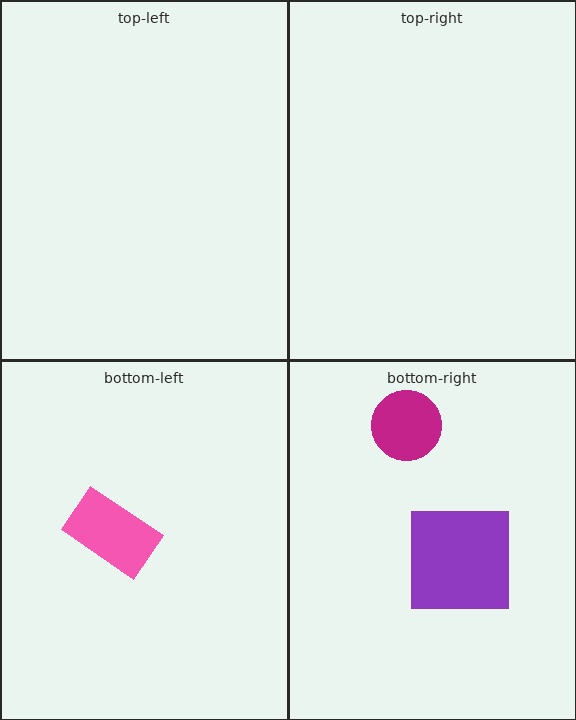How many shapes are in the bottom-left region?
1.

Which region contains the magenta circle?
The bottom-right region.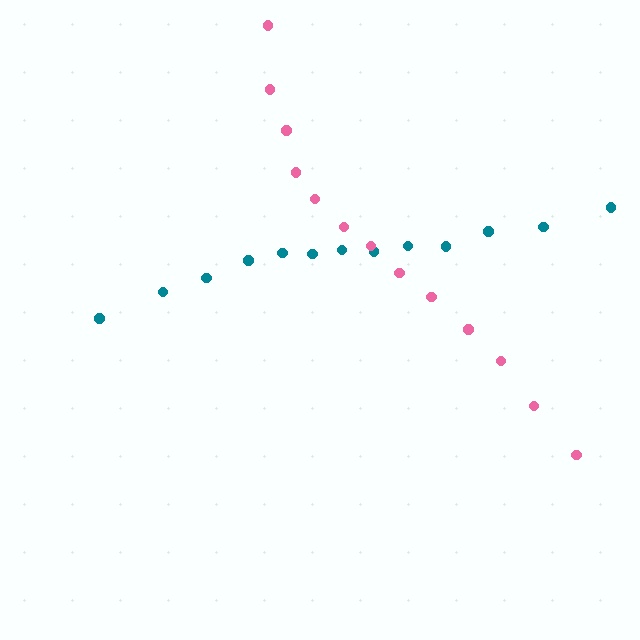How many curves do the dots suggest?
There are 2 distinct paths.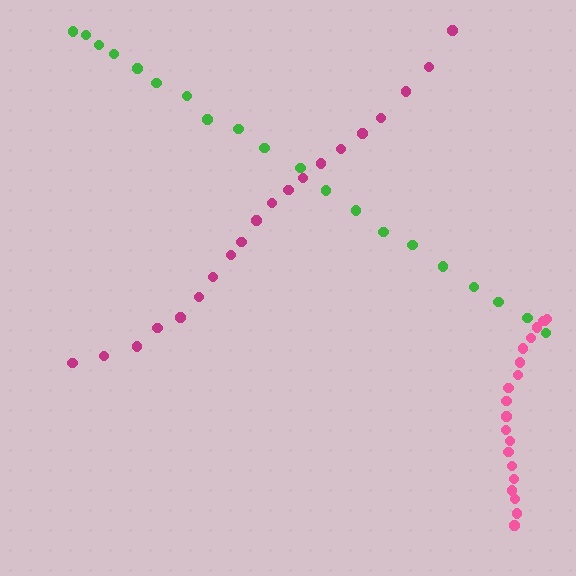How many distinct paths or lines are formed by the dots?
There are 3 distinct paths.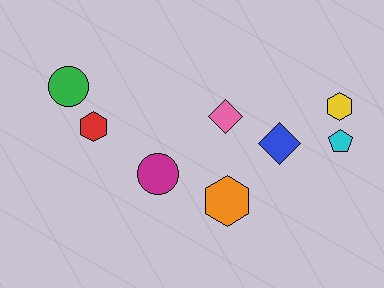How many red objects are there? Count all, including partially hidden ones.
There is 1 red object.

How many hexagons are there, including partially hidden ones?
There are 3 hexagons.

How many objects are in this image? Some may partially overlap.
There are 8 objects.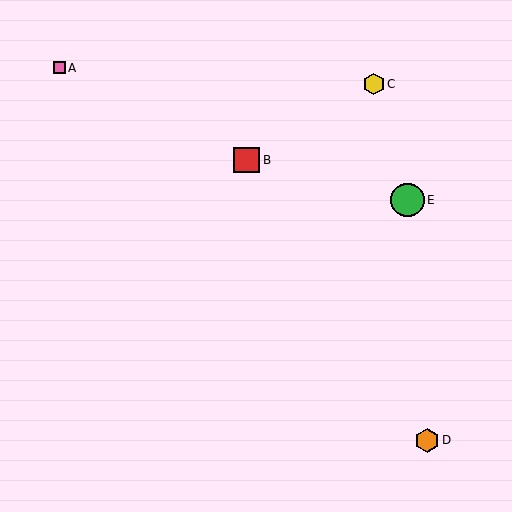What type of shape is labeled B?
Shape B is a red square.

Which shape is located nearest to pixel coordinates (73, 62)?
The pink square (labeled A) at (59, 68) is nearest to that location.